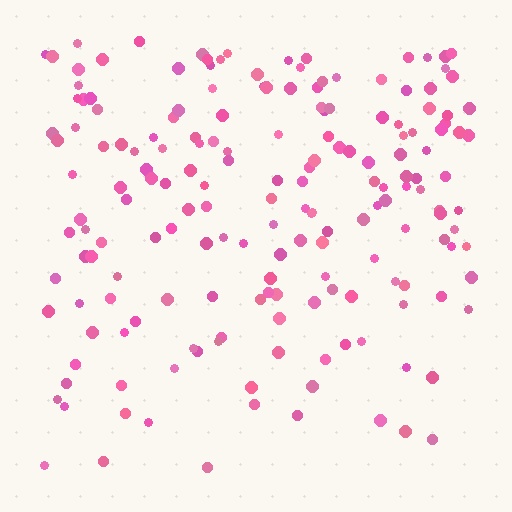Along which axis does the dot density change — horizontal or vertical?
Vertical.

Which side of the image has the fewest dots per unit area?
The bottom.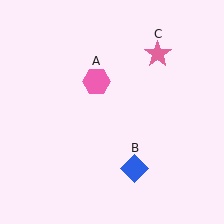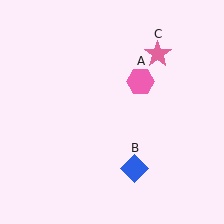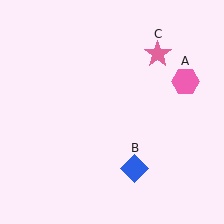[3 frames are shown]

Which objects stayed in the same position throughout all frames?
Blue diamond (object B) and pink star (object C) remained stationary.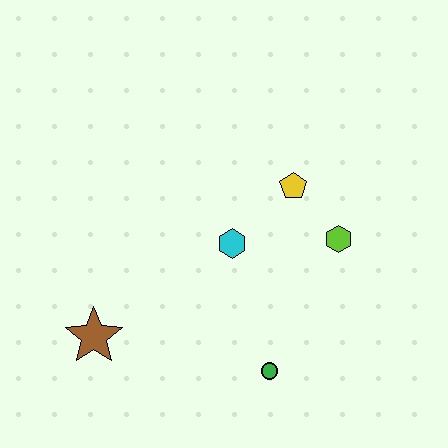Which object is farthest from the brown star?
The lime hexagon is farthest from the brown star.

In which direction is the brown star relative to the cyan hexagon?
The brown star is to the left of the cyan hexagon.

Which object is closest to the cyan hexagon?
The yellow pentagon is closest to the cyan hexagon.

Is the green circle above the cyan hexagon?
No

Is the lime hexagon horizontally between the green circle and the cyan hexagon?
No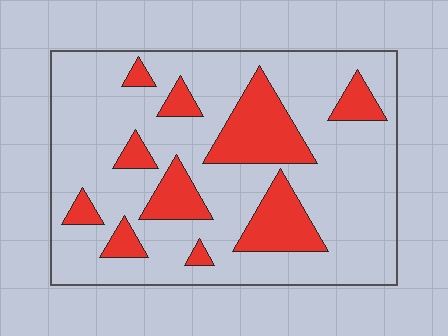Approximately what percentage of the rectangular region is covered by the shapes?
Approximately 25%.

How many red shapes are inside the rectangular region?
10.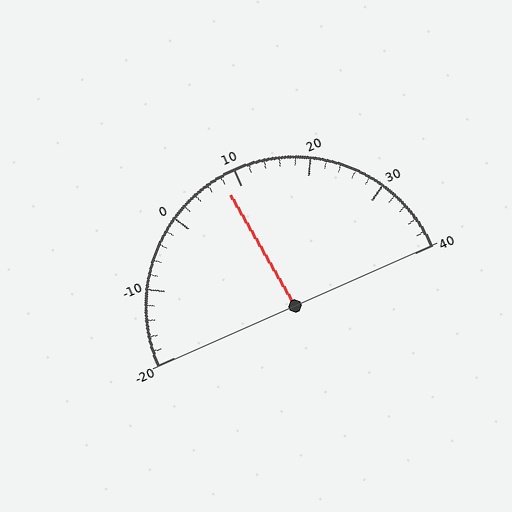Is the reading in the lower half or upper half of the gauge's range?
The reading is in the lower half of the range (-20 to 40).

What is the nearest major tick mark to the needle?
The nearest major tick mark is 10.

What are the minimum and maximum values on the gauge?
The gauge ranges from -20 to 40.